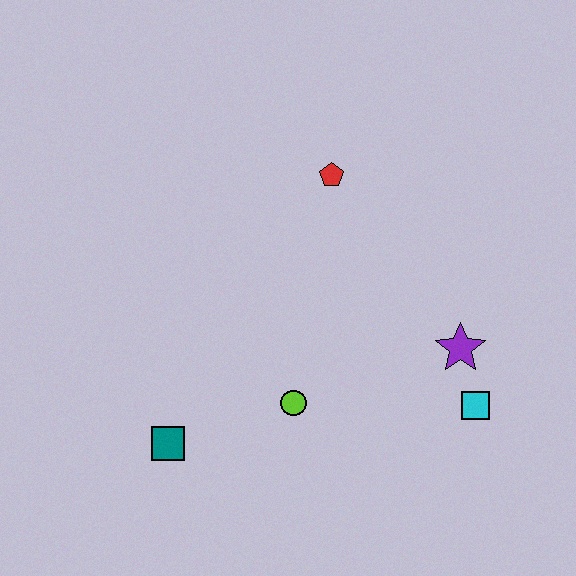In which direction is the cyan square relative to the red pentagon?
The cyan square is below the red pentagon.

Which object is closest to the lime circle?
The teal square is closest to the lime circle.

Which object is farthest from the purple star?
The teal square is farthest from the purple star.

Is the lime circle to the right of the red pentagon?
No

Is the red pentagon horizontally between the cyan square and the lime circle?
Yes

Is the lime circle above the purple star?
No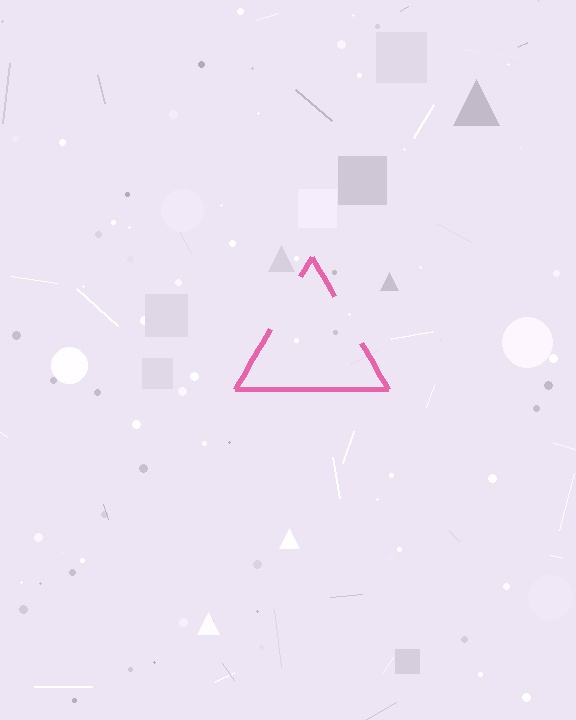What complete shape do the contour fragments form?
The contour fragments form a triangle.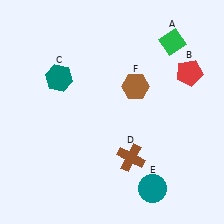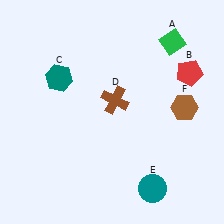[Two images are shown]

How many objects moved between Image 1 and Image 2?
2 objects moved between the two images.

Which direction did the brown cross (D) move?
The brown cross (D) moved up.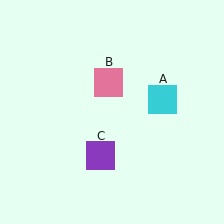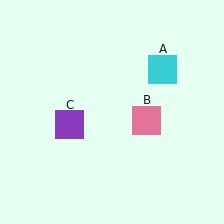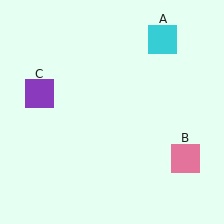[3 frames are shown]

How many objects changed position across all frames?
3 objects changed position: cyan square (object A), pink square (object B), purple square (object C).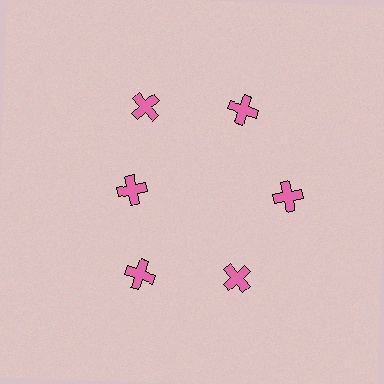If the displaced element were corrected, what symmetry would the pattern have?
It would have 6-fold rotational symmetry — the pattern would map onto itself every 60 degrees.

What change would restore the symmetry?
The symmetry would be restored by moving it outward, back onto the ring so that all 6 crosses sit at equal angles and equal distance from the center.